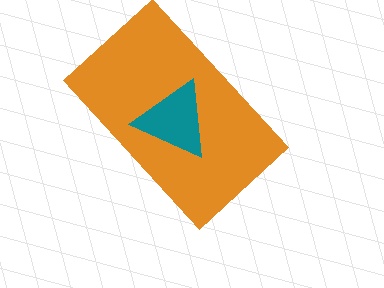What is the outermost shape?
The orange rectangle.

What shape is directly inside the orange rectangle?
The teal triangle.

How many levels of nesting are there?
2.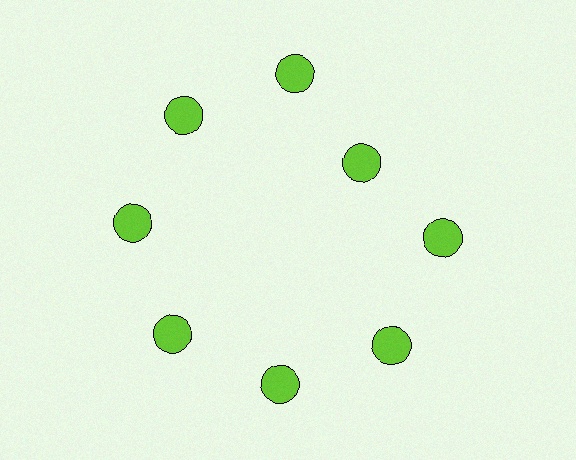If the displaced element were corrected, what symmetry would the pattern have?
It would have 8-fold rotational symmetry — the pattern would map onto itself every 45 degrees.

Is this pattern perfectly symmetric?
No. The 8 lime circles are arranged in a ring, but one element near the 2 o'clock position is pulled inward toward the center, breaking the 8-fold rotational symmetry.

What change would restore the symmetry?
The symmetry would be restored by moving it outward, back onto the ring so that all 8 circles sit at equal angles and equal distance from the center.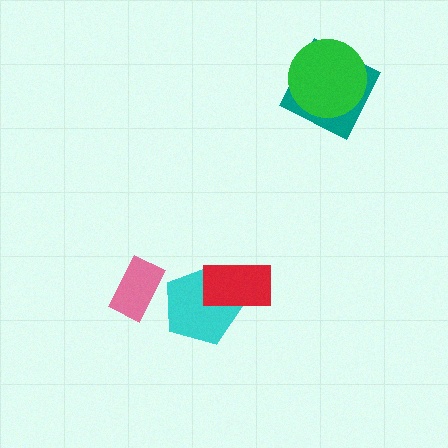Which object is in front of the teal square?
The green circle is in front of the teal square.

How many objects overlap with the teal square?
1 object overlaps with the teal square.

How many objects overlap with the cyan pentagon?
1 object overlaps with the cyan pentagon.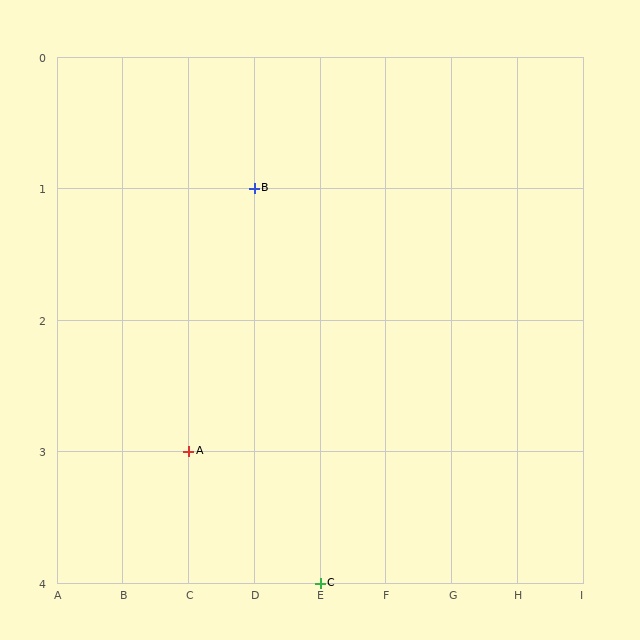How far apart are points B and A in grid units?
Points B and A are 1 column and 2 rows apart (about 2.2 grid units diagonally).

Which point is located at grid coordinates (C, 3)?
Point A is at (C, 3).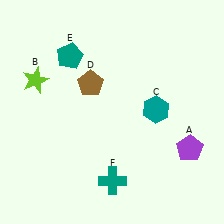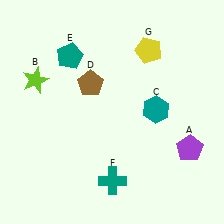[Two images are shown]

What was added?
A yellow pentagon (G) was added in Image 2.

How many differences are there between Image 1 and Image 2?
There is 1 difference between the two images.